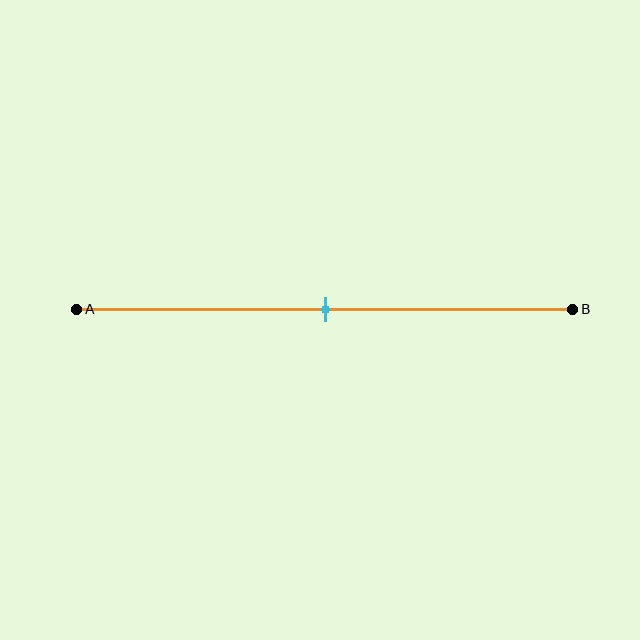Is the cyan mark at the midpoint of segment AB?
Yes, the mark is approximately at the midpoint.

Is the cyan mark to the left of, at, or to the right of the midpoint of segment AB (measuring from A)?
The cyan mark is approximately at the midpoint of segment AB.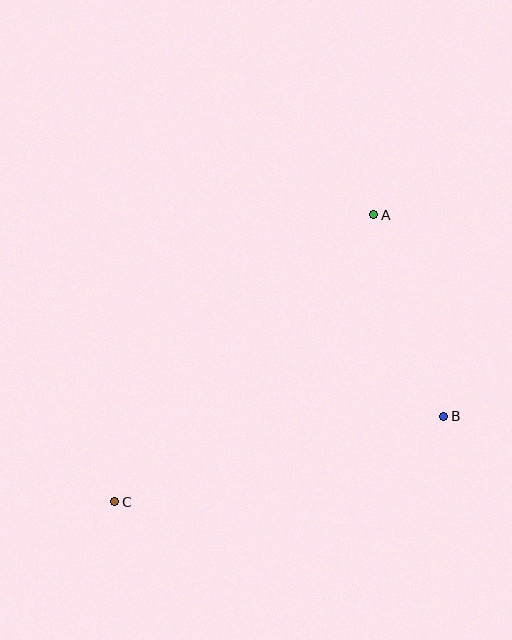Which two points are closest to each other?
Points A and B are closest to each other.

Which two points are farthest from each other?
Points A and C are farthest from each other.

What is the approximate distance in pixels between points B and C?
The distance between B and C is approximately 340 pixels.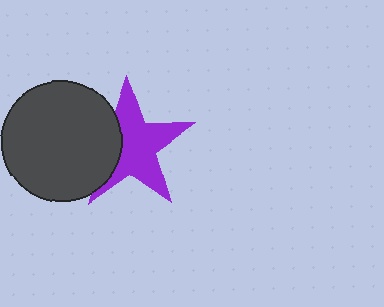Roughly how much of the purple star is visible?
Most of it is visible (roughly 68%).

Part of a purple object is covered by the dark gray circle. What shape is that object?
It is a star.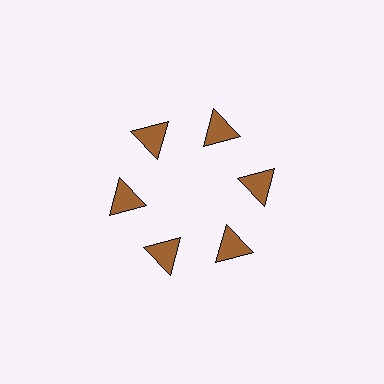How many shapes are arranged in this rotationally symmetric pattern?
There are 6 shapes, arranged in 6 groups of 1.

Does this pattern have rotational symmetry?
Yes, this pattern has 6-fold rotational symmetry. It looks the same after rotating 60 degrees around the center.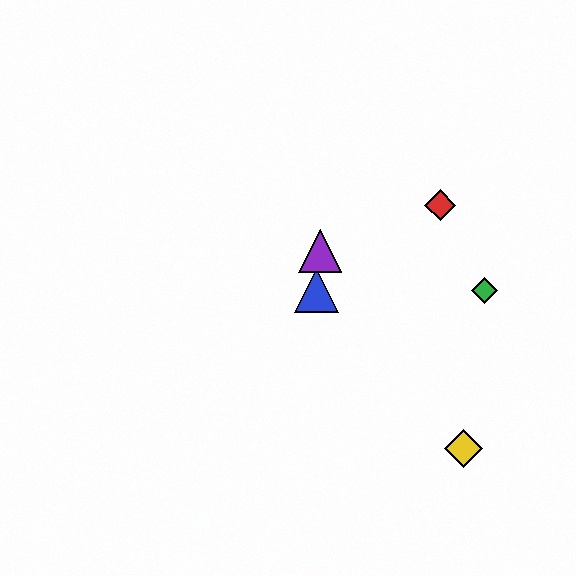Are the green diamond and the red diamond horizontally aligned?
No, the green diamond is at y≈291 and the red diamond is at y≈205.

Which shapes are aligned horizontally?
The blue triangle, the green diamond are aligned horizontally.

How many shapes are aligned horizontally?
2 shapes (the blue triangle, the green diamond) are aligned horizontally.